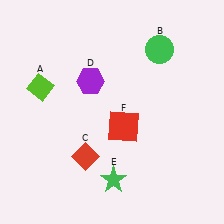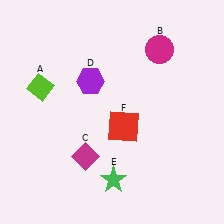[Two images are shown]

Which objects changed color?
B changed from green to magenta. C changed from red to magenta.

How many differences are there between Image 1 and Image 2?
There are 2 differences between the two images.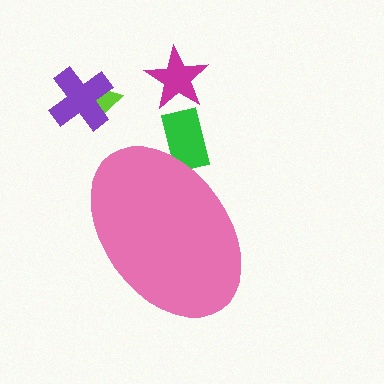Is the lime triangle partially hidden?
No, the lime triangle is fully visible.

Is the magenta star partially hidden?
No, the magenta star is fully visible.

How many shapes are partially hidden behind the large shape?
1 shape is partially hidden.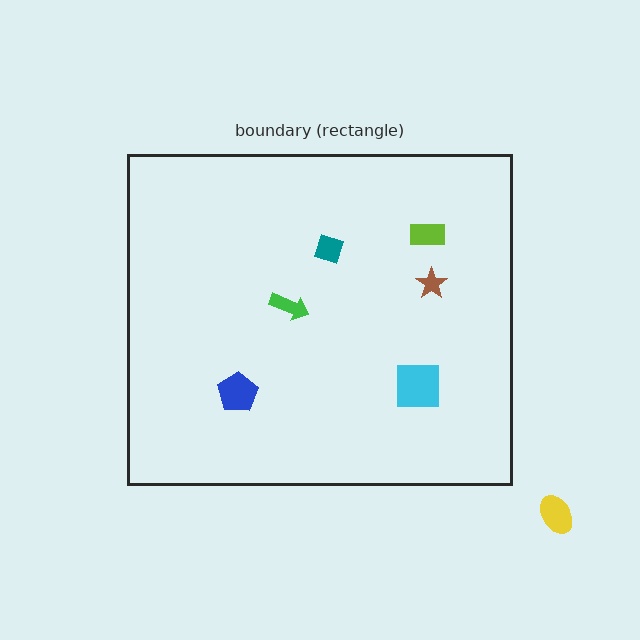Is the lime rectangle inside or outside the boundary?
Inside.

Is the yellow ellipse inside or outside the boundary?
Outside.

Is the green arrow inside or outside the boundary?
Inside.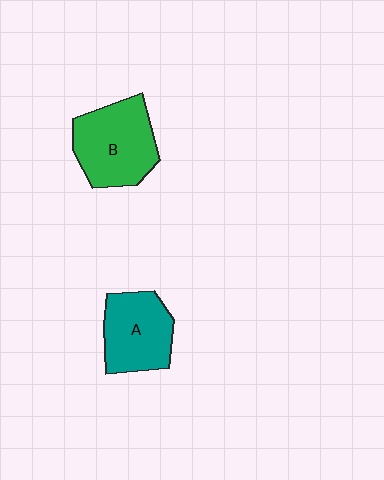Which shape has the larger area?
Shape B (green).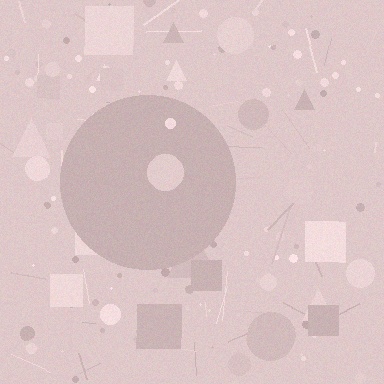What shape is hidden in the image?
A circle is hidden in the image.